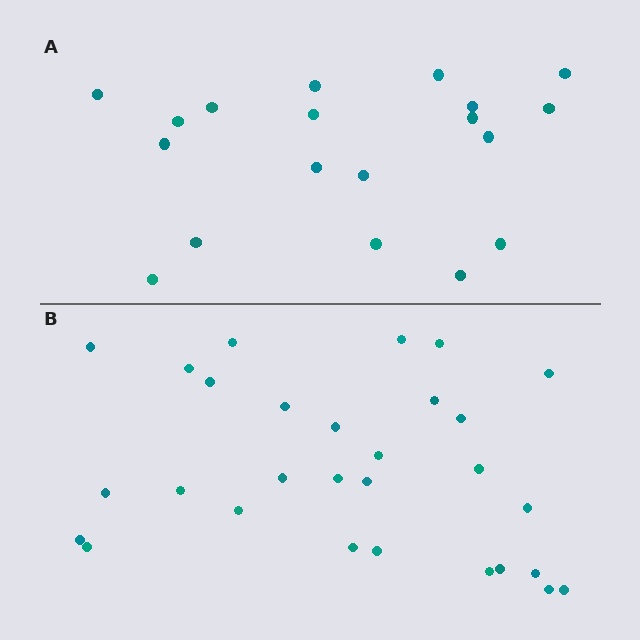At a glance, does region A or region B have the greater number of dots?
Region B (the bottom region) has more dots.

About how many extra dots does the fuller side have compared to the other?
Region B has roughly 10 or so more dots than region A.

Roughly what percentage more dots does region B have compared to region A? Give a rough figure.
About 55% more.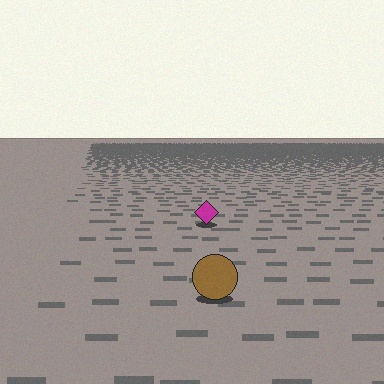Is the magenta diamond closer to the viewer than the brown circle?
No. The brown circle is closer — you can tell from the texture gradient: the ground texture is coarser near it.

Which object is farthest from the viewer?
The magenta diamond is farthest from the viewer. It appears smaller and the ground texture around it is denser.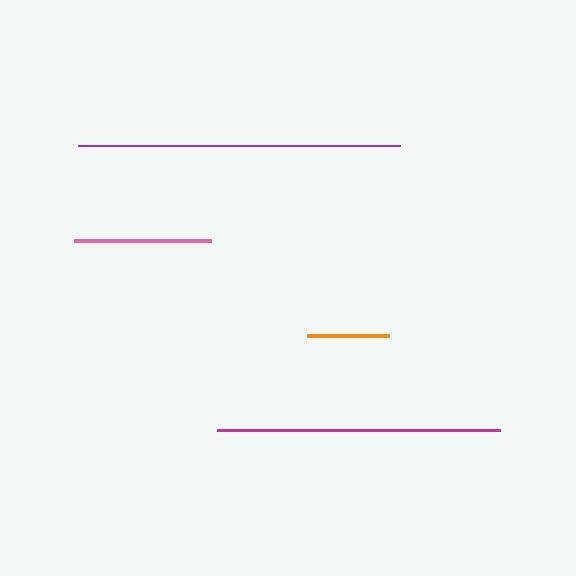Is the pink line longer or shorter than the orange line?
The pink line is longer than the orange line.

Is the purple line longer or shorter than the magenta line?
The purple line is longer than the magenta line.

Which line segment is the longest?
The purple line is the longest at approximately 322 pixels.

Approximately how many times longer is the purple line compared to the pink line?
The purple line is approximately 2.4 times the length of the pink line.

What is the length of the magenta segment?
The magenta segment is approximately 282 pixels long.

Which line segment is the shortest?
The orange line is the shortest at approximately 81 pixels.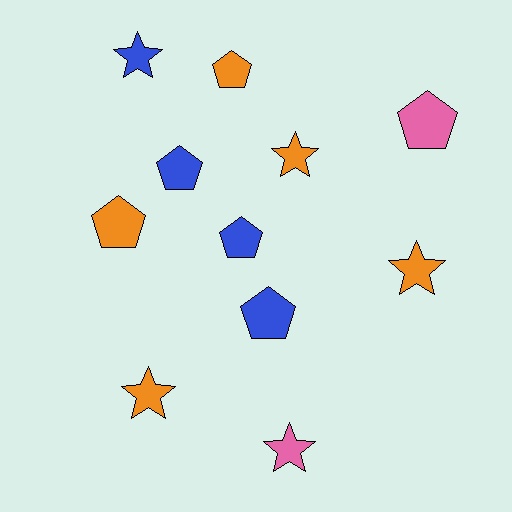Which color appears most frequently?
Orange, with 5 objects.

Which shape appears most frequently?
Pentagon, with 6 objects.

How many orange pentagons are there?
There are 2 orange pentagons.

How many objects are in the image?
There are 11 objects.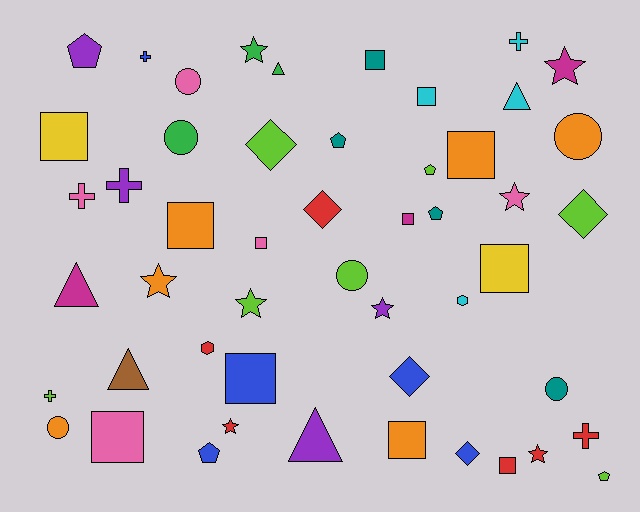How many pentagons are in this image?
There are 6 pentagons.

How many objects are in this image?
There are 50 objects.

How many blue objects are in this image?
There are 5 blue objects.